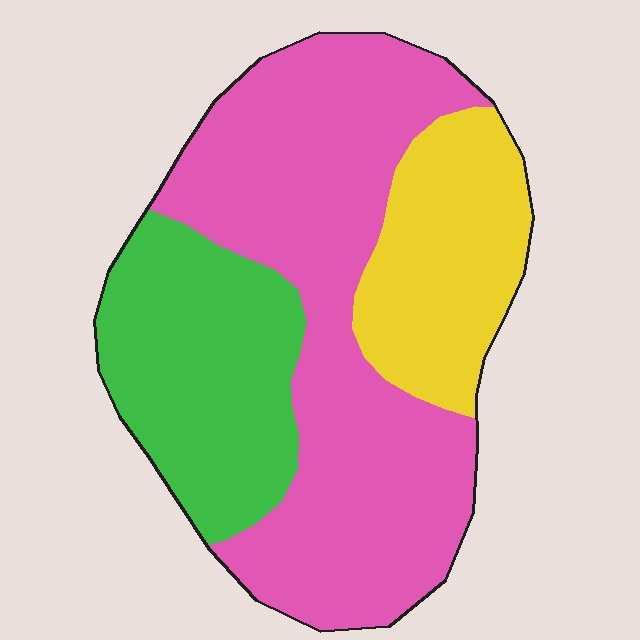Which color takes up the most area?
Pink, at roughly 55%.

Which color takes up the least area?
Yellow, at roughly 20%.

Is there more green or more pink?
Pink.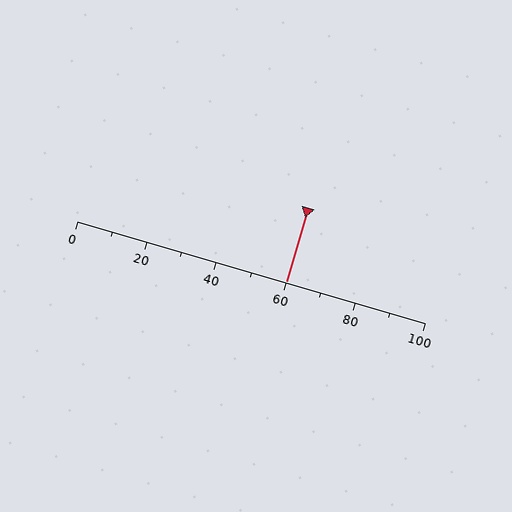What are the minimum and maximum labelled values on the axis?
The axis runs from 0 to 100.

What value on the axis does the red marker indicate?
The marker indicates approximately 60.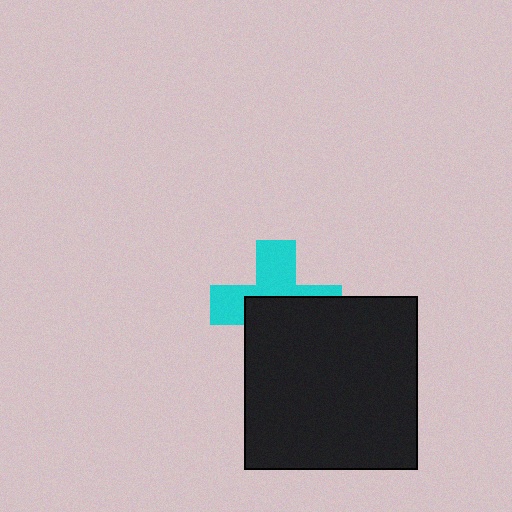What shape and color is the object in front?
The object in front is a black square.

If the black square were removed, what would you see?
You would see the complete cyan cross.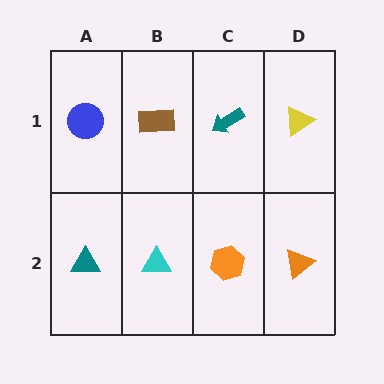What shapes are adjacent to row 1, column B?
A cyan triangle (row 2, column B), a blue circle (row 1, column A), a teal arrow (row 1, column C).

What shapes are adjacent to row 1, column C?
An orange hexagon (row 2, column C), a brown rectangle (row 1, column B), a yellow triangle (row 1, column D).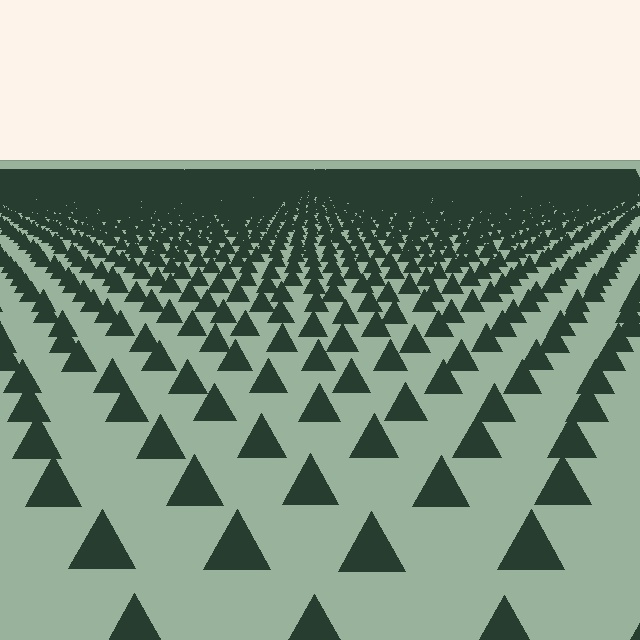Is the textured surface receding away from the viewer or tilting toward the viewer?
The surface is receding away from the viewer. Texture elements get smaller and denser toward the top.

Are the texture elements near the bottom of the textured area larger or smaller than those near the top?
Larger. Near the bottom, elements are closer to the viewer and appear at a bigger on-screen size.